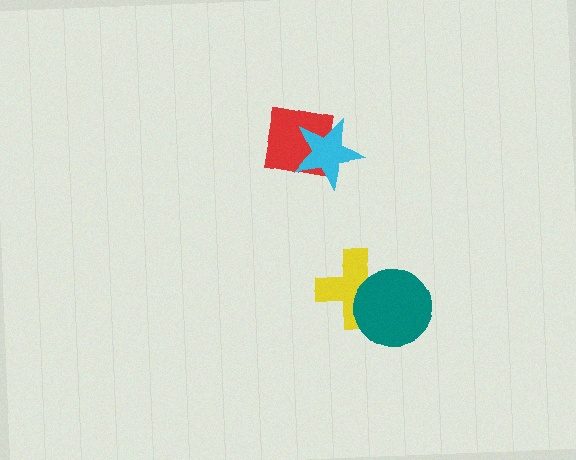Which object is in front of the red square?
The cyan star is in front of the red square.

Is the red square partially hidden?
Yes, it is partially covered by another shape.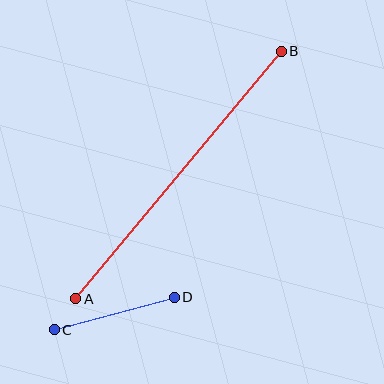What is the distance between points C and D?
The distance is approximately 124 pixels.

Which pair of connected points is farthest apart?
Points A and B are farthest apart.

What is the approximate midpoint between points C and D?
The midpoint is at approximately (114, 314) pixels.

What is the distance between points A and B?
The distance is approximately 322 pixels.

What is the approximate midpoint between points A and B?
The midpoint is at approximately (179, 175) pixels.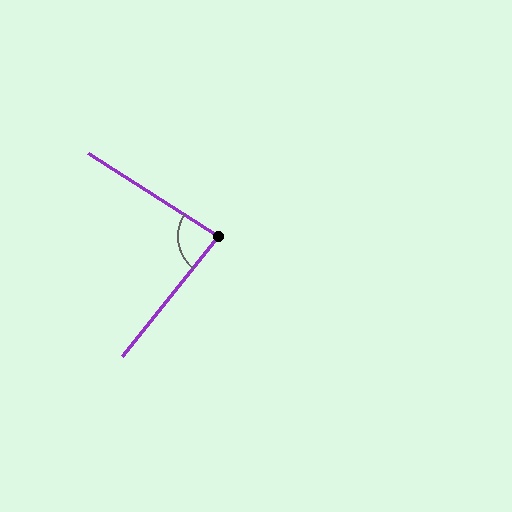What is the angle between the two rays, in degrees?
Approximately 84 degrees.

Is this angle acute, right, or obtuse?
It is acute.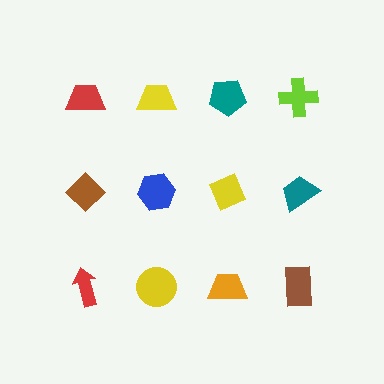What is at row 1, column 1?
A red trapezoid.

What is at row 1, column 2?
A yellow trapezoid.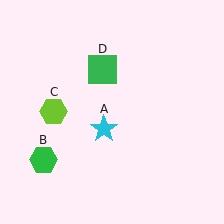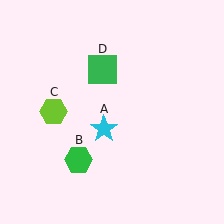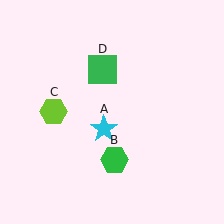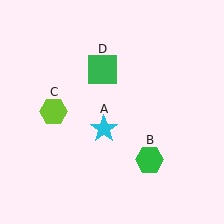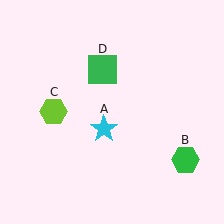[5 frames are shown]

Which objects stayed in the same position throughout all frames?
Cyan star (object A) and lime hexagon (object C) and green square (object D) remained stationary.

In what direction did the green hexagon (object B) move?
The green hexagon (object B) moved right.